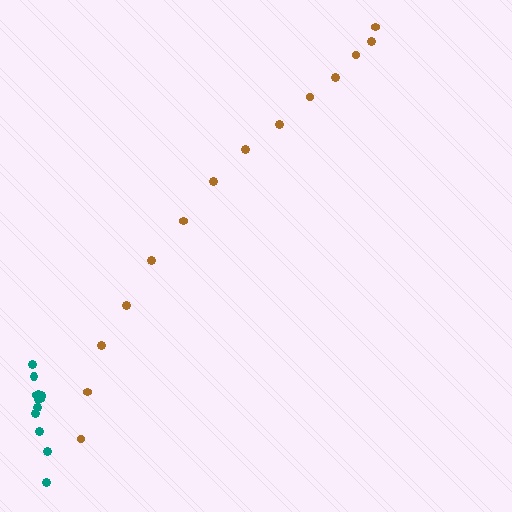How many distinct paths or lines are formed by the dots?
There are 2 distinct paths.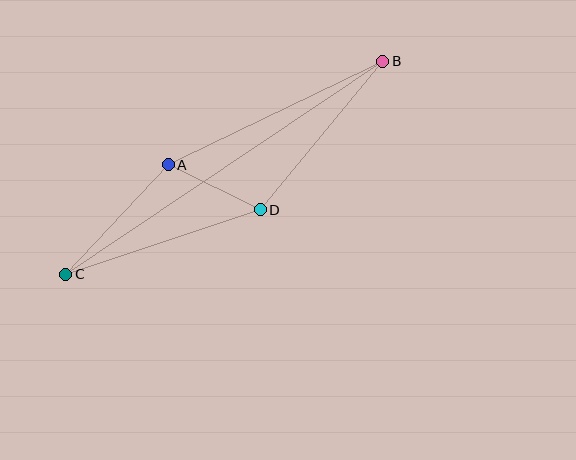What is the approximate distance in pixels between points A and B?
The distance between A and B is approximately 238 pixels.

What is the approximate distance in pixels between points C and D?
The distance between C and D is approximately 205 pixels.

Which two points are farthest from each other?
Points B and C are farthest from each other.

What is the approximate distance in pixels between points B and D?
The distance between B and D is approximately 192 pixels.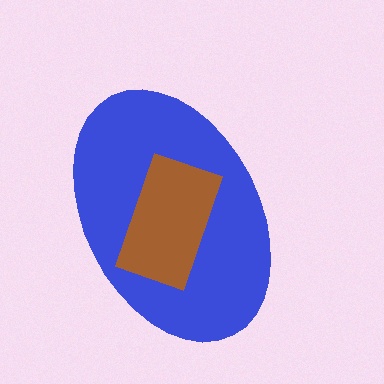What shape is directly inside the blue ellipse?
The brown rectangle.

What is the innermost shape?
The brown rectangle.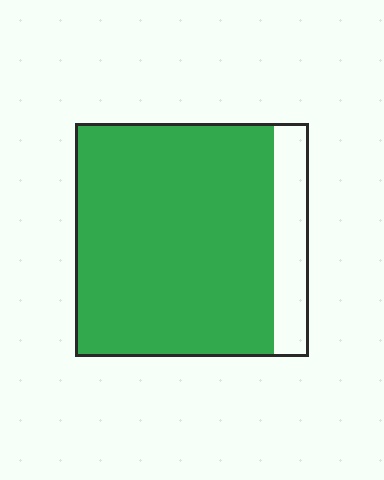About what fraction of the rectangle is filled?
About five sixths (5/6).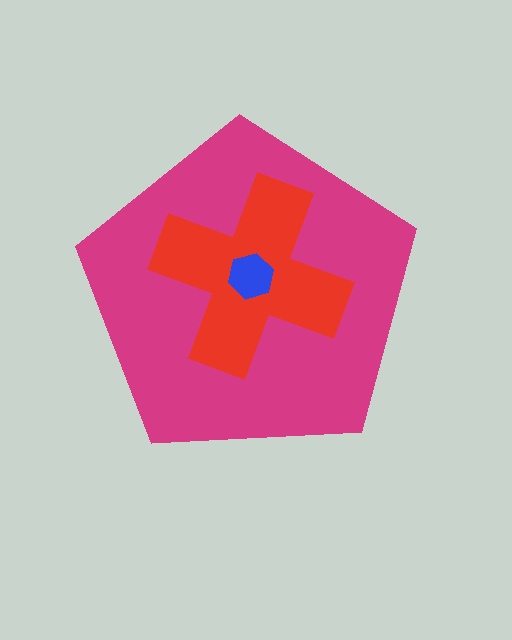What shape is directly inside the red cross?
The blue hexagon.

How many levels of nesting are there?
3.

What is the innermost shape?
The blue hexagon.